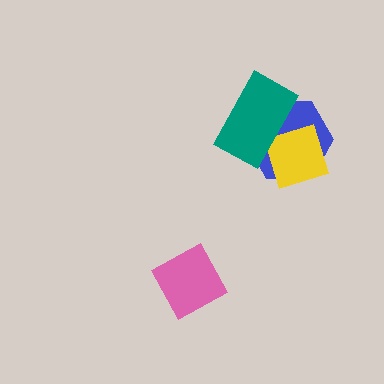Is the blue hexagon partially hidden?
Yes, it is partially covered by another shape.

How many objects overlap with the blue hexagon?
2 objects overlap with the blue hexagon.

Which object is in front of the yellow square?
The teal rectangle is in front of the yellow square.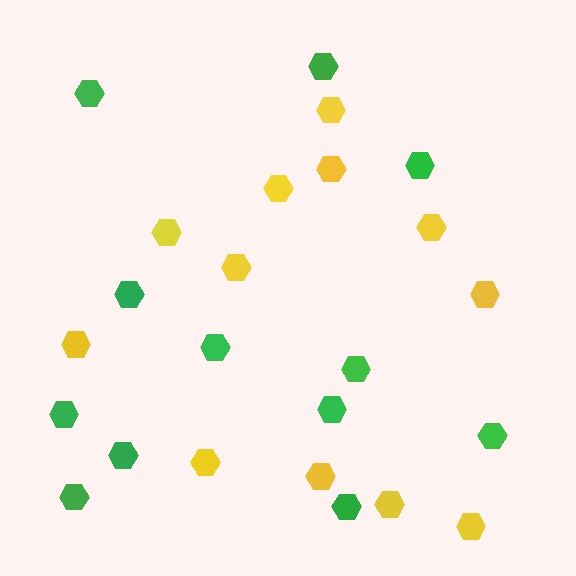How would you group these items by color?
There are 2 groups: one group of green hexagons (12) and one group of yellow hexagons (12).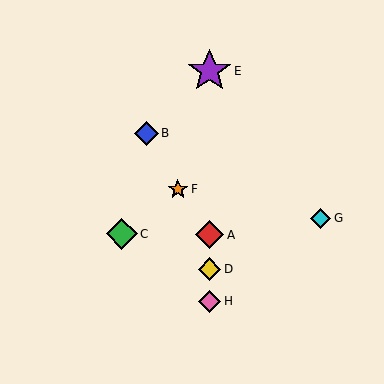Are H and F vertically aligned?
No, H is at x≈210 and F is at x≈178.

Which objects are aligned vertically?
Objects A, D, E, H are aligned vertically.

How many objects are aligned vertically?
4 objects (A, D, E, H) are aligned vertically.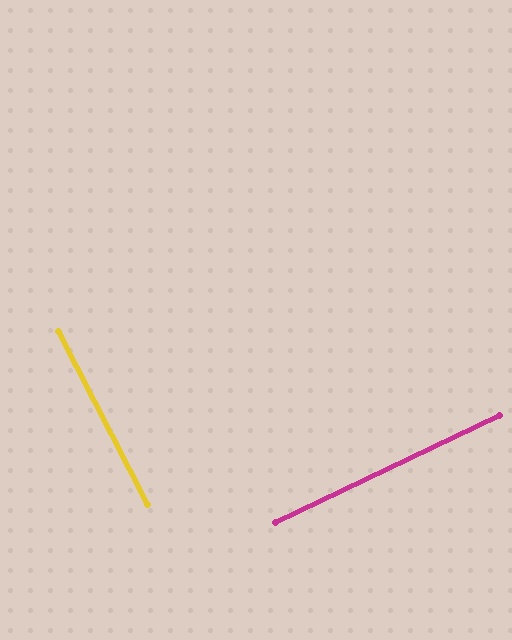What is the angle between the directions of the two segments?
Approximately 88 degrees.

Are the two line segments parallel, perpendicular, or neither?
Perpendicular — they meet at approximately 88°.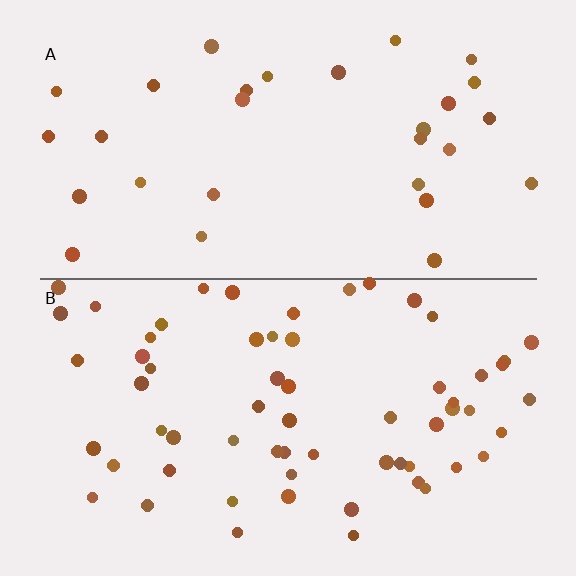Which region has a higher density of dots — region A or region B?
B (the bottom).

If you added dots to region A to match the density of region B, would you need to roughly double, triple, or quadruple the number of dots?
Approximately double.